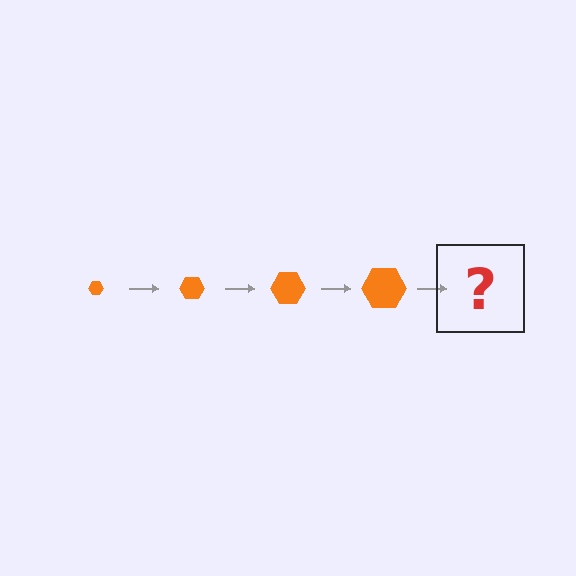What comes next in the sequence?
The next element should be an orange hexagon, larger than the previous one.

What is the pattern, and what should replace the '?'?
The pattern is that the hexagon gets progressively larger each step. The '?' should be an orange hexagon, larger than the previous one.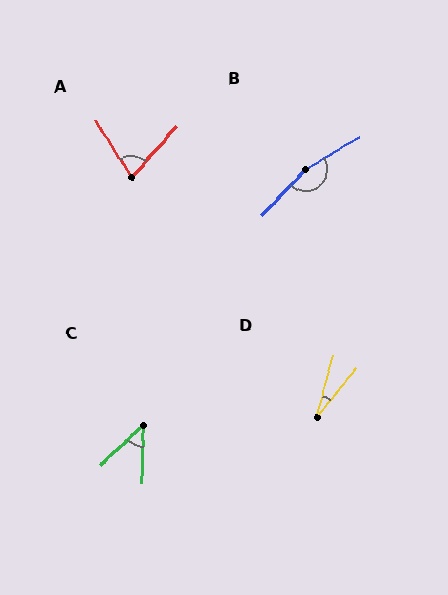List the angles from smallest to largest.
D (24°), C (46°), A (73°), B (164°).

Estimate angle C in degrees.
Approximately 46 degrees.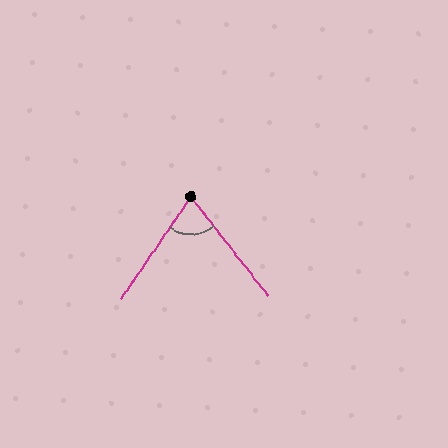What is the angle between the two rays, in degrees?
Approximately 72 degrees.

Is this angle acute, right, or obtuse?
It is acute.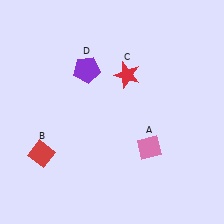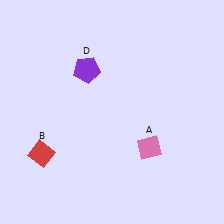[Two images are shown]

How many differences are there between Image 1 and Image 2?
There is 1 difference between the two images.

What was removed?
The red star (C) was removed in Image 2.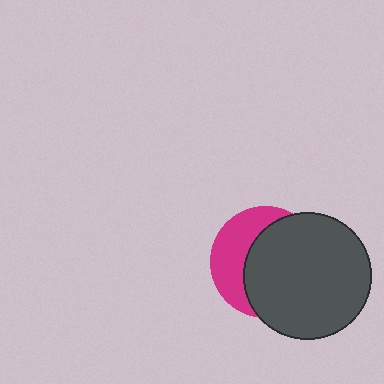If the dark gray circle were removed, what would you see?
You would see the complete magenta circle.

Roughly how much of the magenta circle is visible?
A small part of it is visible (roughly 38%).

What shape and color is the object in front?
The object in front is a dark gray circle.